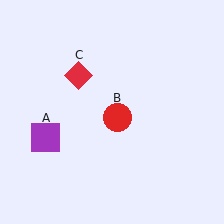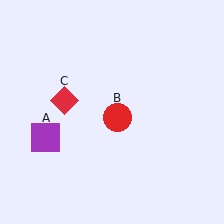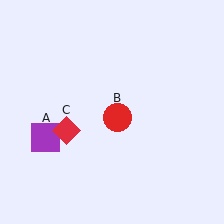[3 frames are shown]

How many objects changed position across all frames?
1 object changed position: red diamond (object C).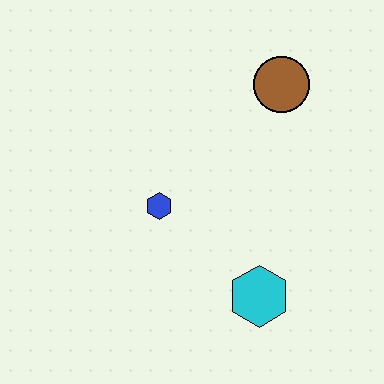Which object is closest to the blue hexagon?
The cyan hexagon is closest to the blue hexagon.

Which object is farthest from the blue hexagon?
The brown circle is farthest from the blue hexagon.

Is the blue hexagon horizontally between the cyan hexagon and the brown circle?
No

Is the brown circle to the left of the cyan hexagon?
No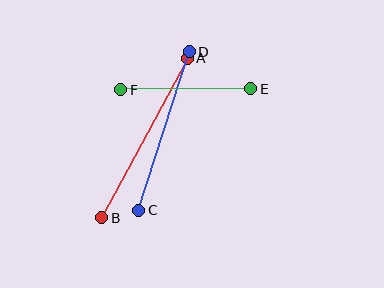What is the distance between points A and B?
The distance is approximately 181 pixels.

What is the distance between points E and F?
The distance is approximately 130 pixels.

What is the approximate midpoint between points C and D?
The midpoint is at approximately (164, 131) pixels.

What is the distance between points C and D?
The distance is approximately 166 pixels.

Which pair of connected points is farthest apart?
Points A and B are farthest apart.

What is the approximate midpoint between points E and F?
The midpoint is at approximately (186, 89) pixels.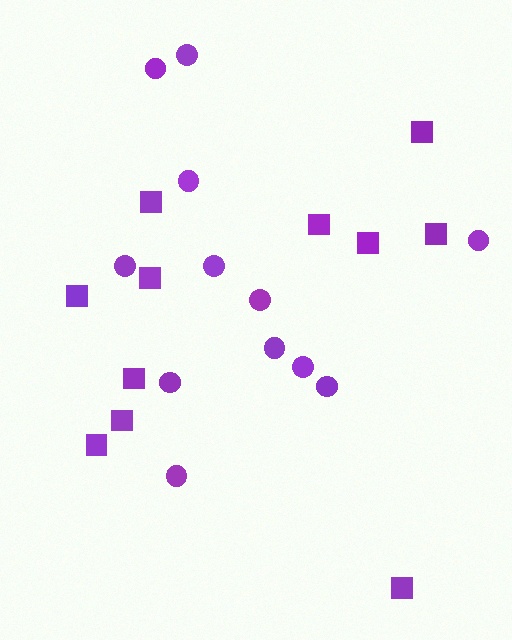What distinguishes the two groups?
There are 2 groups: one group of squares (11) and one group of circles (12).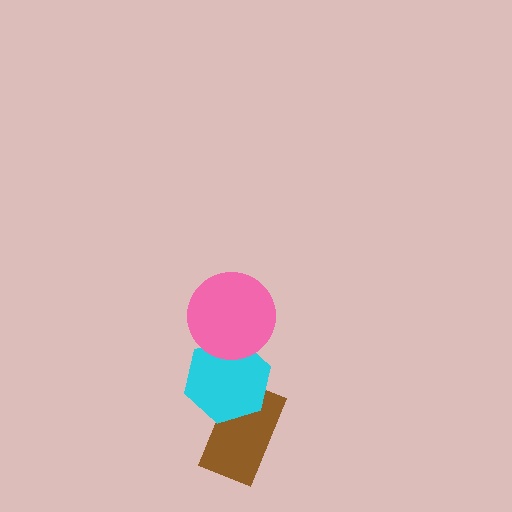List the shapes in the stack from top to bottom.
From top to bottom: the pink circle, the cyan hexagon, the brown rectangle.